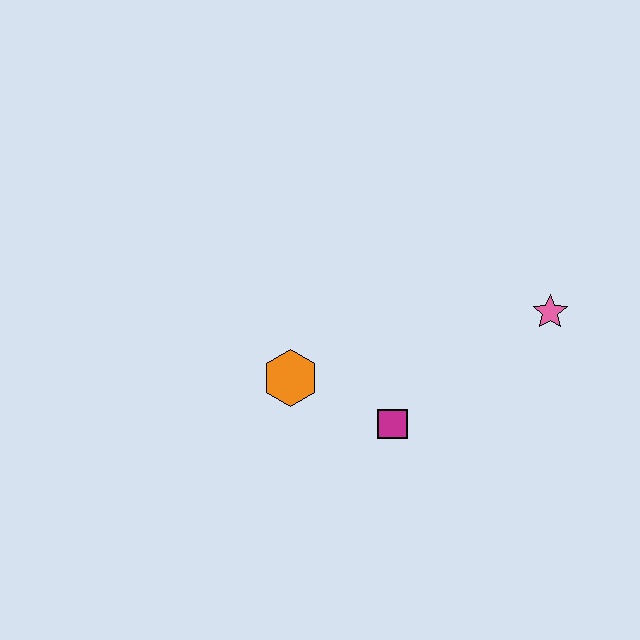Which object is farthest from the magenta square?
The pink star is farthest from the magenta square.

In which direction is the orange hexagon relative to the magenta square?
The orange hexagon is to the left of the magenta square.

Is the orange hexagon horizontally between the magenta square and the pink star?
No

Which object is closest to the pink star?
The magenta square is closest to the pink star.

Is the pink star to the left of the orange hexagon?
No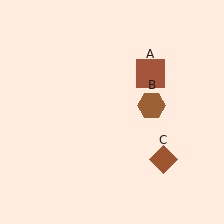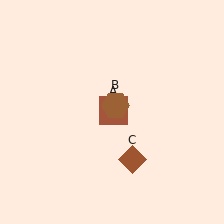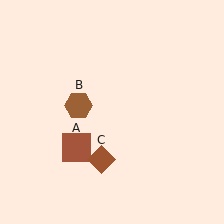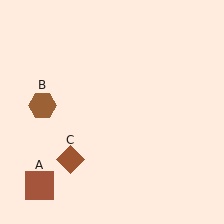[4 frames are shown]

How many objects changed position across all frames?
3 objects changed position: brown square (object A), brown hexagon (object B), brown diamond (object C).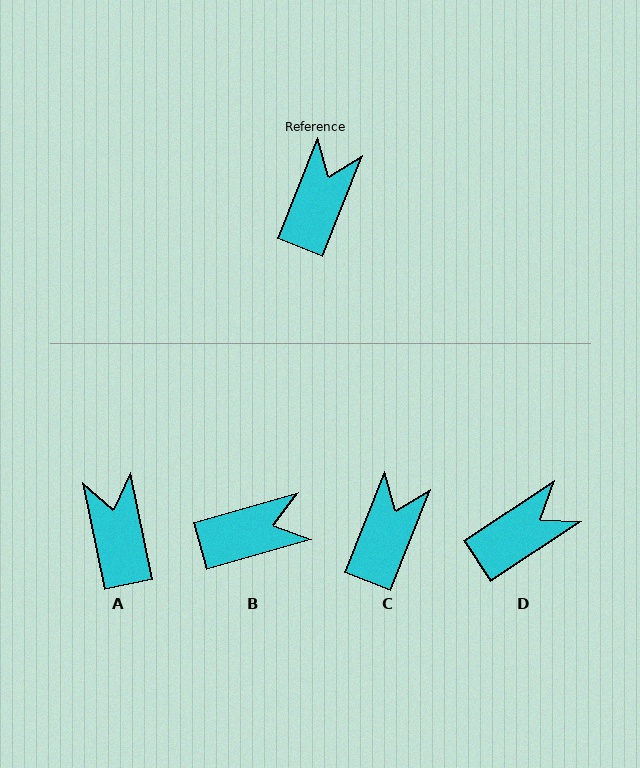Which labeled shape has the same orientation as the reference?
C.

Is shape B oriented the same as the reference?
No, it is off by about 53 degrees.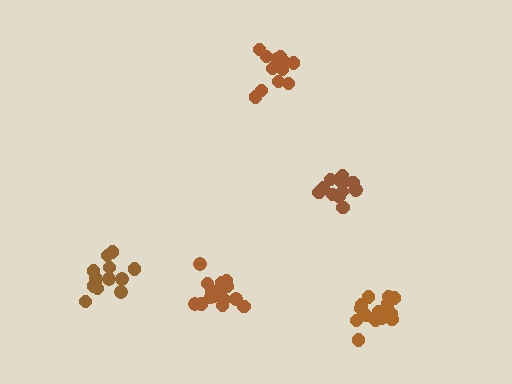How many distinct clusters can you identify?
There are 5 distinct clusters.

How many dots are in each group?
Group 1: 16 dots, Group 2: 13 dots, Group 3: 13 dots, Group 4: 13 dots, Group 5: 16 dots (71 total).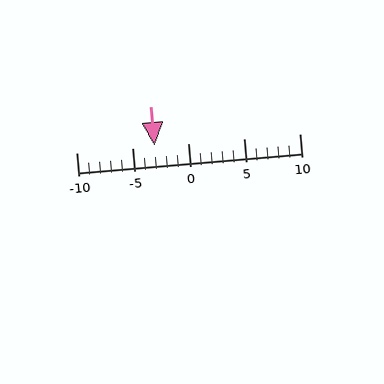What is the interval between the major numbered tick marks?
The major tick marks are spaced 5 units apart.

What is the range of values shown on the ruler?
The ruler shows values from -10 to 10.